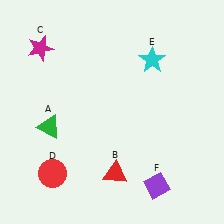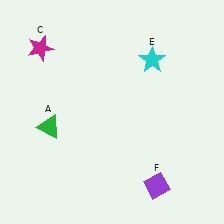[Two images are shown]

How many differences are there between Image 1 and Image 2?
There are 2 differences between the two images.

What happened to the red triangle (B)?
The red triangle (B) was removed in Image 2. It was in the bottom-right area of Image 1.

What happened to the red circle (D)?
The red circle (D) was removed in Image 2. It was in the bottom-left area of Image 1.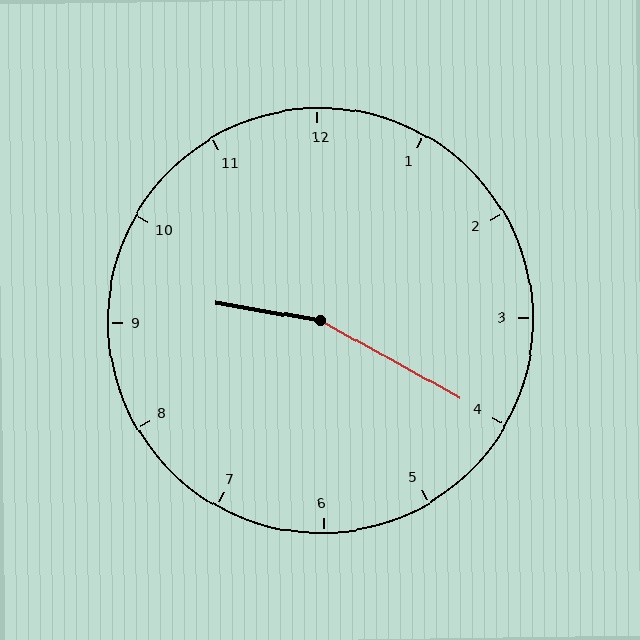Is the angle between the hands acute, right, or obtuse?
It is obtuse.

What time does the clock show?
9:20.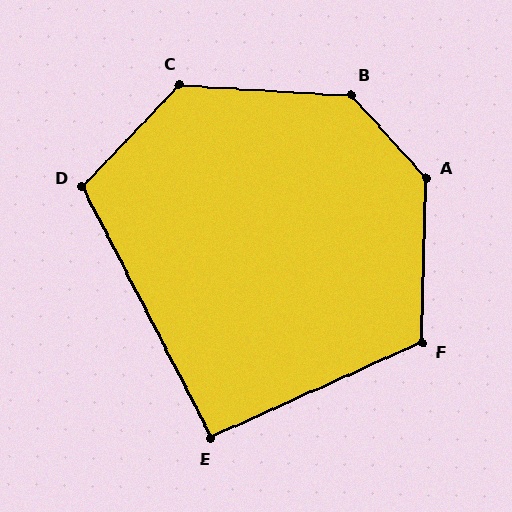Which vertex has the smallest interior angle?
E, at approximately 93 degrees.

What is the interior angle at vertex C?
Approximately 130 degrees (obtuse).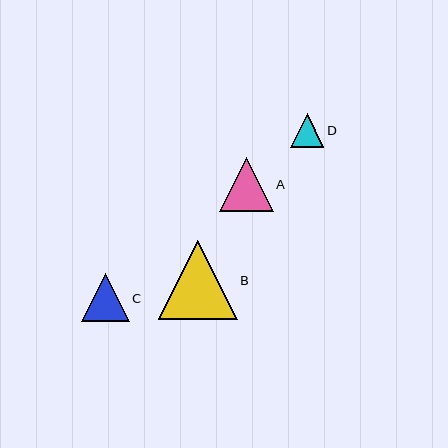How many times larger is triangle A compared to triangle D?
Triangle A is approximately 1.6 times the size of triangle D.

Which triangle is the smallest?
Triangle D is the smallest with a size of approximately 34 pixels.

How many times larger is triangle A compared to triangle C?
Triangle A is approximately 1.1 times the size of triangle C.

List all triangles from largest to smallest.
From largest to smallest: B, A, C, D.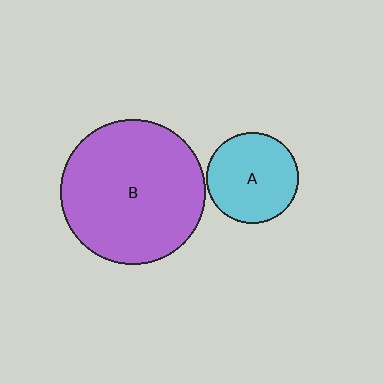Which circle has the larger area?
Circle B (purple).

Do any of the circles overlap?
No, none of the circles overlap.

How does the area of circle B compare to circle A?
Approximately 2.5 times.